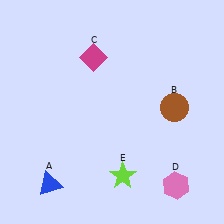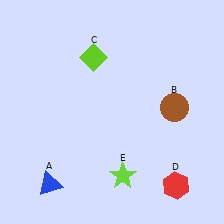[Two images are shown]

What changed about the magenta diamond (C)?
In Image 1, C is magenta. In Image 2, it changed to lime.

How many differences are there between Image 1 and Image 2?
There are 2 differences between the two images.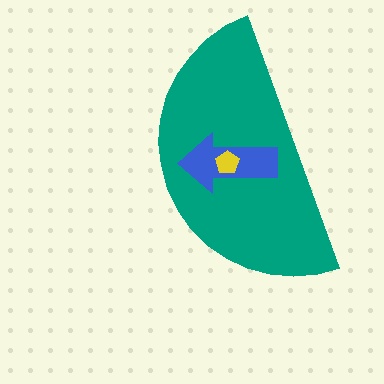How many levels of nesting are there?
3.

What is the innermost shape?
The yellow pentagon.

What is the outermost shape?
The teal semicircle.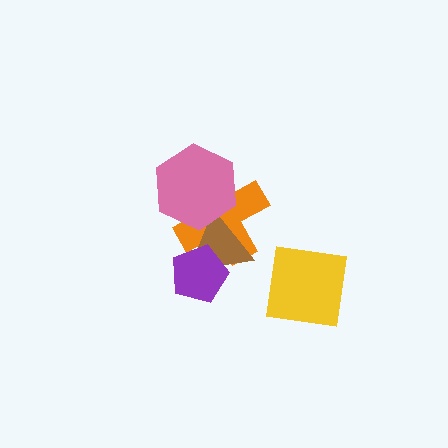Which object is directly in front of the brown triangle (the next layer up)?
The pink hexagon is directly in front of the brown triangle.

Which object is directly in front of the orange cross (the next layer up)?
The brown triangle is directly in front of the orange cross.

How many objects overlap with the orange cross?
3 objects overlap with the orange cross.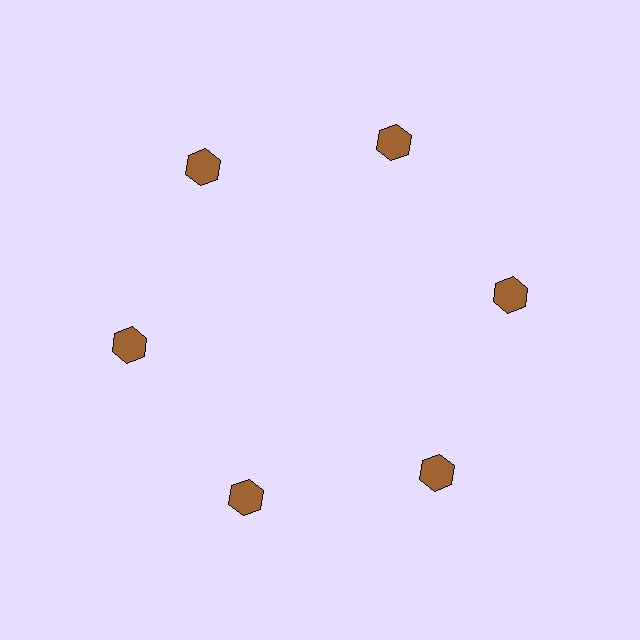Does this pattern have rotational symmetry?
Yes, this pattern has 6-fold rotational symmetry. It looks the same after rotating 60 degrees around the center.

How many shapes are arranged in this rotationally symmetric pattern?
There are 6 shapes, arranged in 6 groups of 1.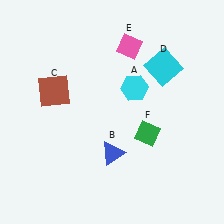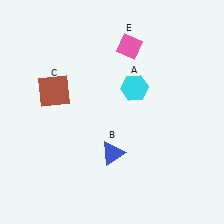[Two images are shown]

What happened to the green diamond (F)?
The green diamond (F) was removed in Image 2. It was in the bottom-right area of Image 1.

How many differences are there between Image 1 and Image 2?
There are 2 differences between the two images.